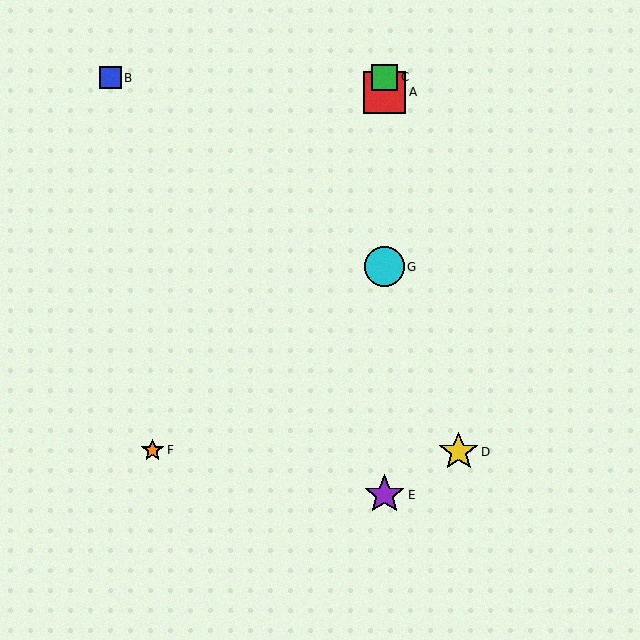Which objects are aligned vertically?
Objects A, C, E, G are aligned vertically.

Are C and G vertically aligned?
Yes, both are at x≈384.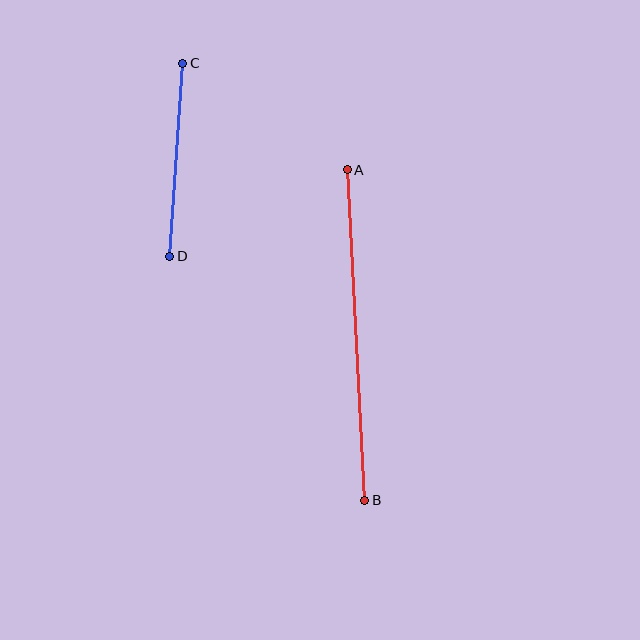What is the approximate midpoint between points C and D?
The midpoint is at approximately (176, 160) pixels.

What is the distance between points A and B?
The distance is approximately 331 pixels.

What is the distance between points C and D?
The distance is approximately 193 pixels.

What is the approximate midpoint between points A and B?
The midpoint is at approximately (356, 335) pixels.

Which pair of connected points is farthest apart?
Points A and B are farthest apart.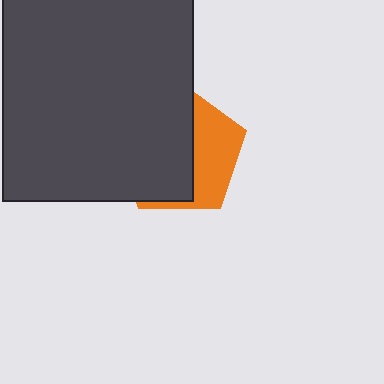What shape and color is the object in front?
The object in front is a dark gray rectangle.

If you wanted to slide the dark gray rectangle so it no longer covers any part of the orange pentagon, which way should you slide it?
Slide it left — that is the most direct way to separate the two shapes.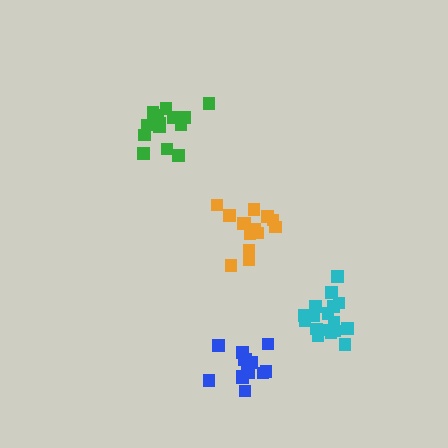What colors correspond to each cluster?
The clusters are colored: orange, green, blue, cyan.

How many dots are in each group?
Group 1: 15 dots, Group 2: 14 dots, Group 3: 14 dots, Group 4: 17 dots (60 total).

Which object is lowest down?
The blue cluster is bottommost.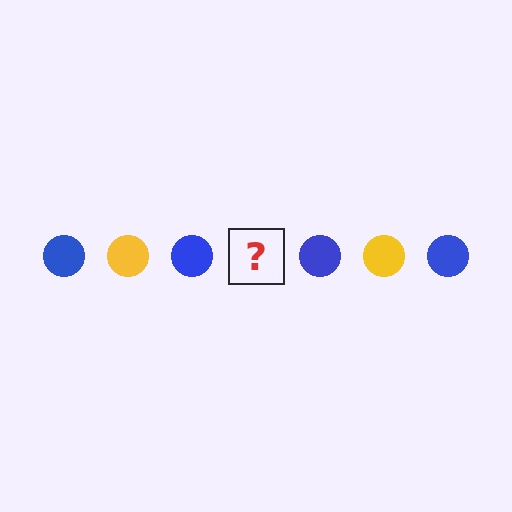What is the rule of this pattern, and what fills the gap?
The rule is that the pattern cycles through blue, yellow circles. The gap should be filled with a yellow circle.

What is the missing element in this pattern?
The missing element is a yellow circle.